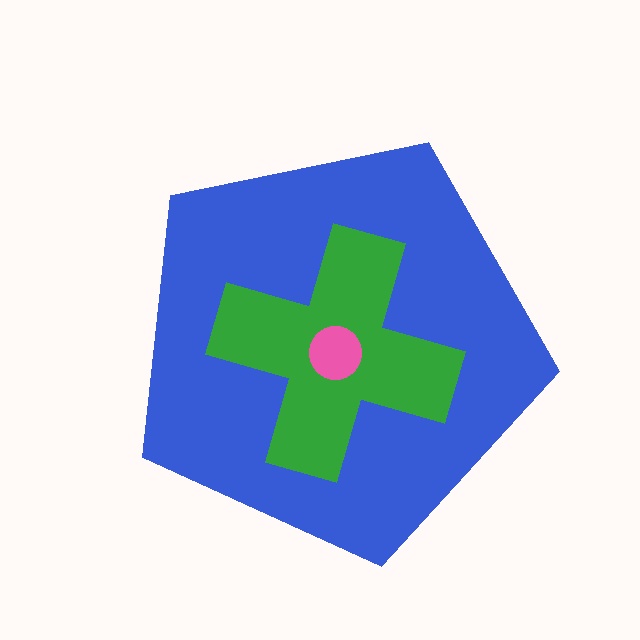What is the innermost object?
The pink circle.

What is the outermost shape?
The blue pentagon.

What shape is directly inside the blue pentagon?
The green cross.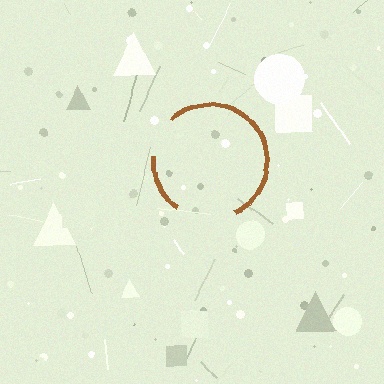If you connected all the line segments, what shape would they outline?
They would outline a circle.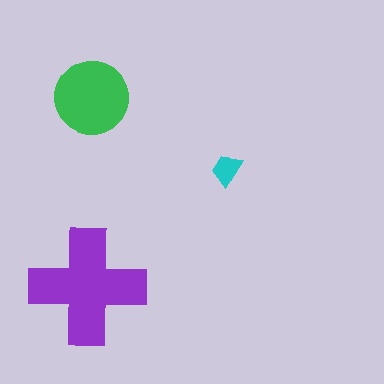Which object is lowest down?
The purple cross is bottommost.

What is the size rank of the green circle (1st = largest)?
2nd.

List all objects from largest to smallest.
The purple cross, the green circle, the cyan trapezoid.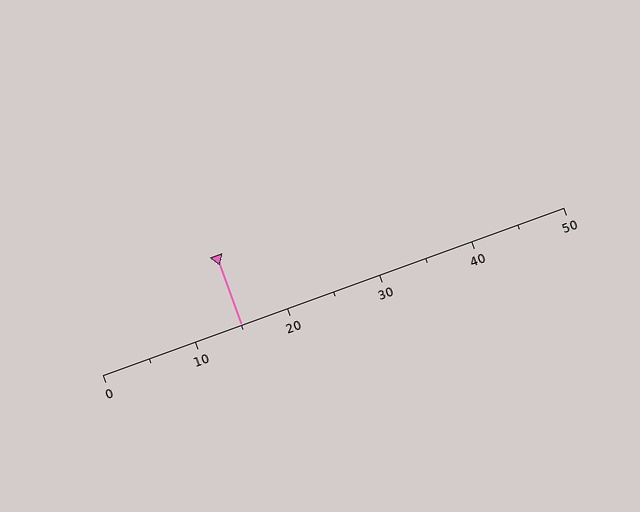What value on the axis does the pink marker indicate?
The marker indicates approximately 15.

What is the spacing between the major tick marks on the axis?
The major ticks are spaced 10 apart.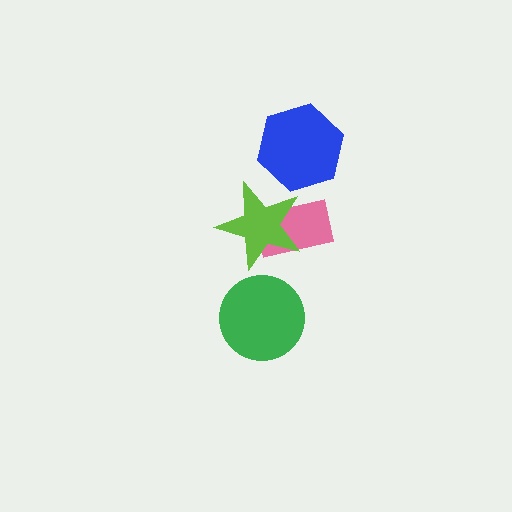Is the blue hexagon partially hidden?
No, no other shape covers it.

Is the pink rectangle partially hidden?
Yes, it is partially covered by another shape.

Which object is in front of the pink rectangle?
The lime star is in front of the pink rectangle.